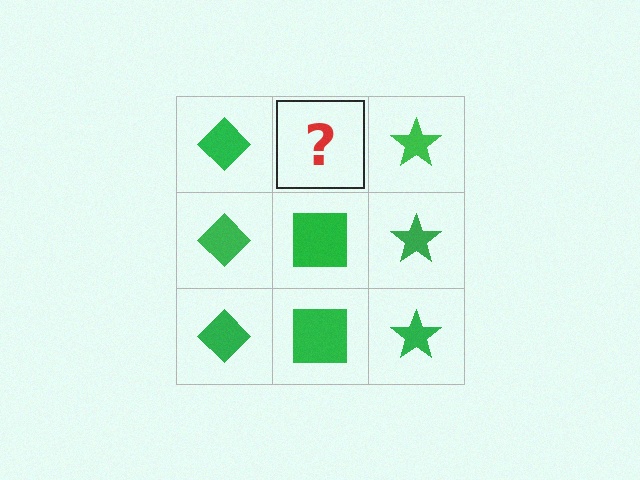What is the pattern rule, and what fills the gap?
The rule is that each column has a consistent shape. The gap should be filled with a green square.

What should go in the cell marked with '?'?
The missing cell should contain a green square.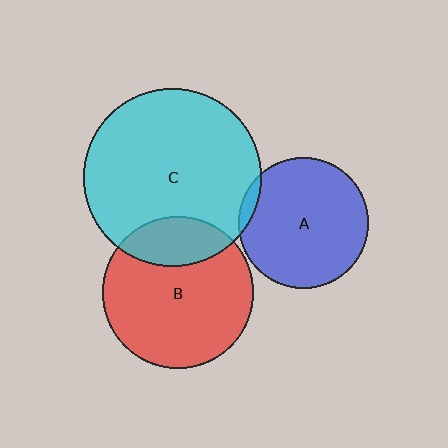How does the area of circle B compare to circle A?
Approximately 1.4 times.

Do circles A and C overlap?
Yes.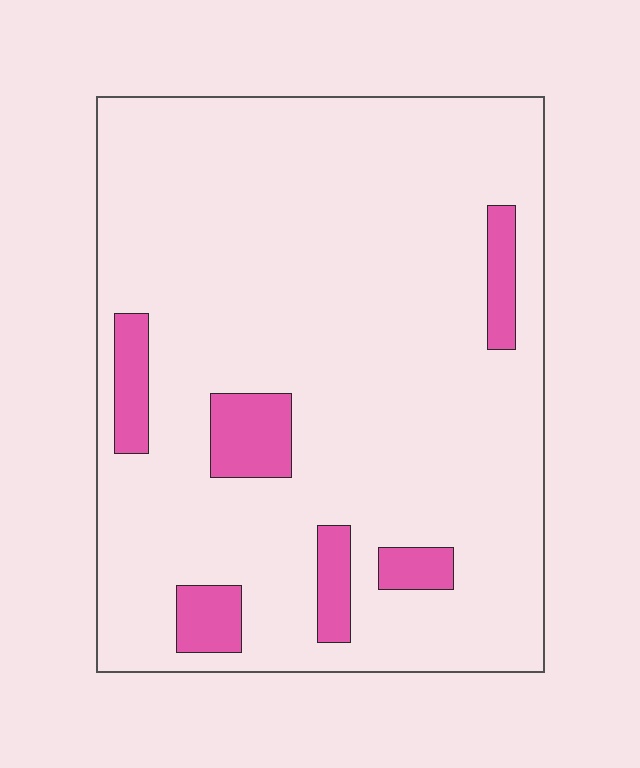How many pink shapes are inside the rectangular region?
6.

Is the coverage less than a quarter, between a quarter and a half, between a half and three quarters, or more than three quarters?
Less than a quarter.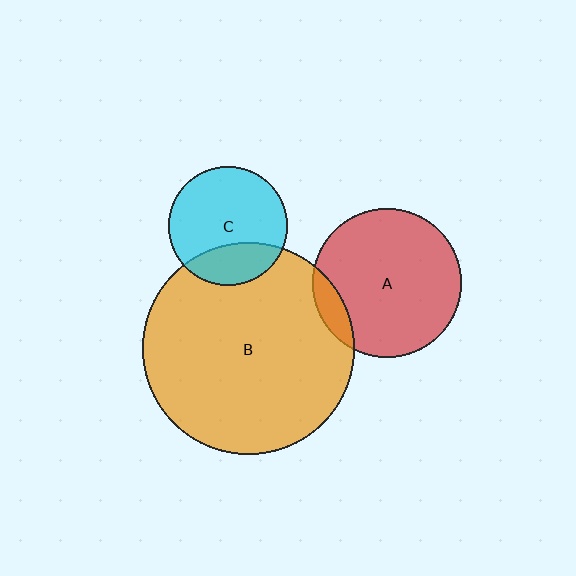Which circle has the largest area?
Circle B (orange).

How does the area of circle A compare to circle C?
Approximately 1.6 times.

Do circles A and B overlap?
Yes.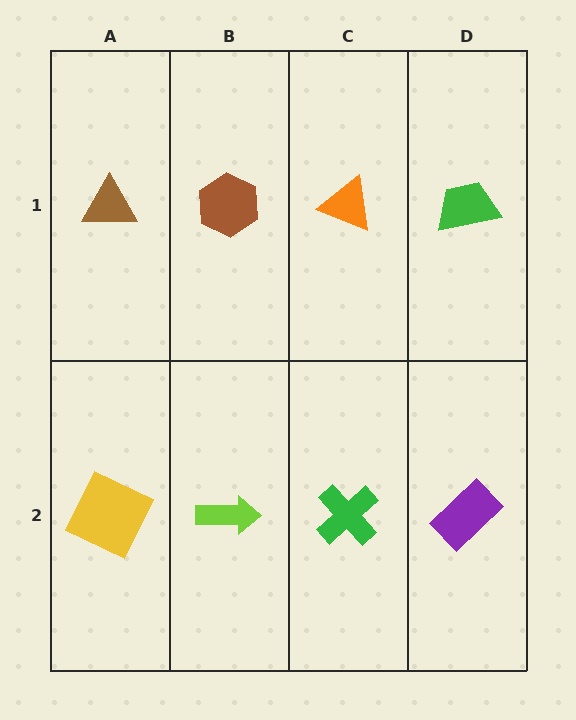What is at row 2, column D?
A purple rectangle.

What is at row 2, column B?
A lime arrow.